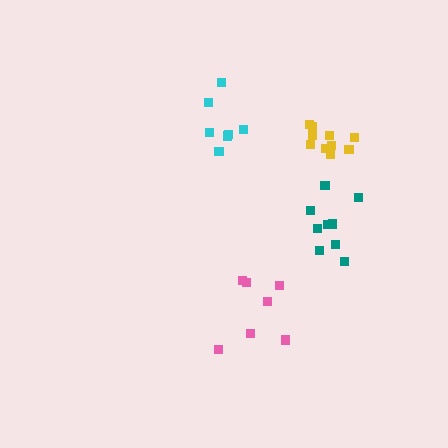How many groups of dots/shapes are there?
There are 4 groups.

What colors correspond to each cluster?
The clusters are colored: yellow, cyan, pink, teal.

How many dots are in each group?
Group 1: 10 dots, Group 2: 7 dots, Group 3: 7 dots, Group 4: 9 dots (33 total).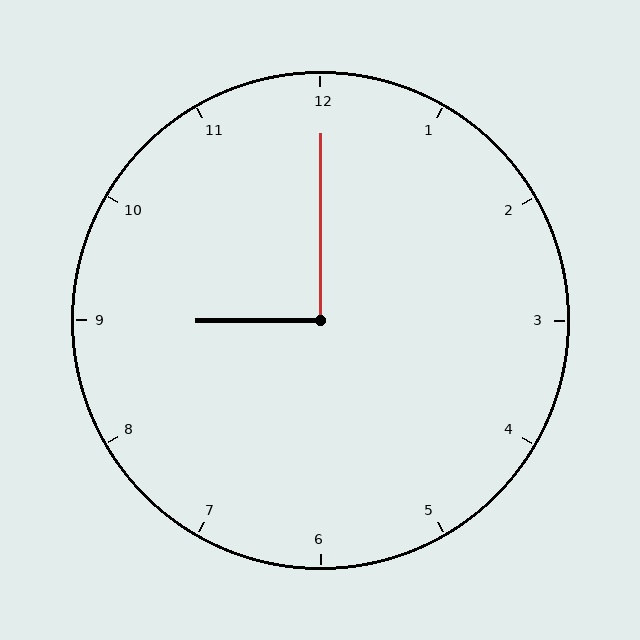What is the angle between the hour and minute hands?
Approximately 90 degrees.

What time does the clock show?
9:00.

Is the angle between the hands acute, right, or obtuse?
It is right.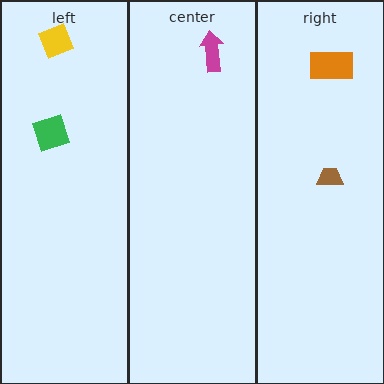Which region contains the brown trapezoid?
The right region.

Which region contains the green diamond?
The left region.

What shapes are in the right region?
The orange rectangle, the brown trapezoid.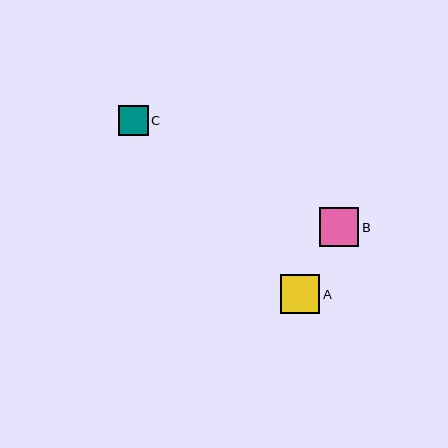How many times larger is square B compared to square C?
Square B is approximately 1.3 times the size of square C.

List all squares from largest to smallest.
From largest to smallest: A, B, C.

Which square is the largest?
Square A is the largest with a size of approximately 39 pixels.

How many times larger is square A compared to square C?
Square A is approximately 1.3 times the size of square C.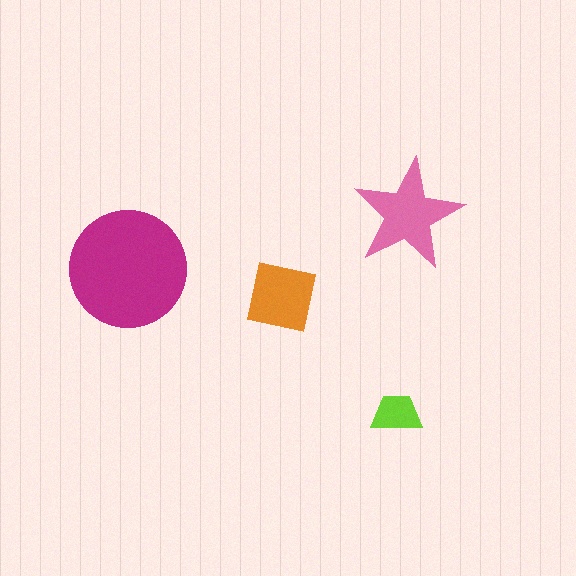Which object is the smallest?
The lime trapezoid.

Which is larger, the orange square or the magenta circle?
The magenta circle.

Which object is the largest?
The magenta circle.